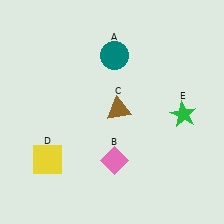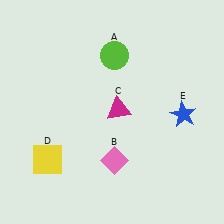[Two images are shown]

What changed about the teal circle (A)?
In Image 1, A is teal. In Image 2, it changed to lime.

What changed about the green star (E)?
In Image 1, E is green. In Image 2, it changed to blue.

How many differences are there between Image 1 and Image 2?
There are 3 differences between the two images.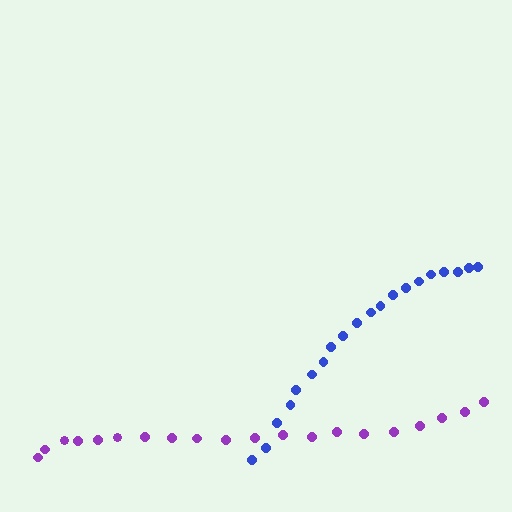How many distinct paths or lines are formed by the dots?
There are 2 distinct paths.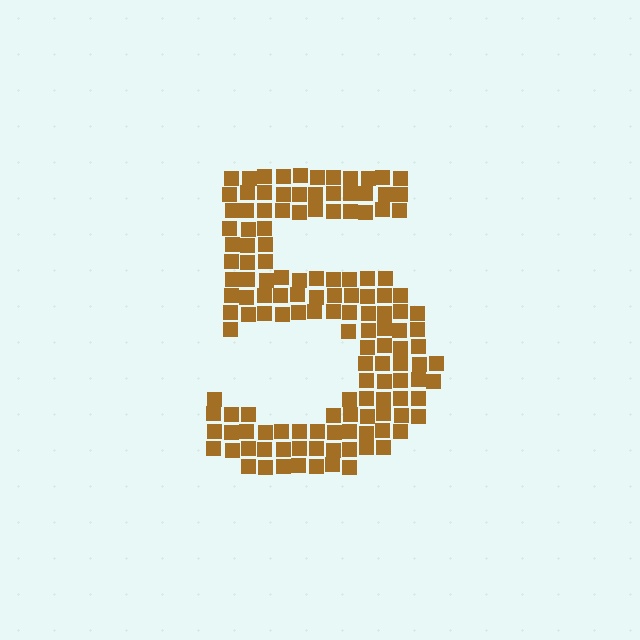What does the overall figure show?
The overall figure shows the digit 5.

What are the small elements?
The small elements are squares.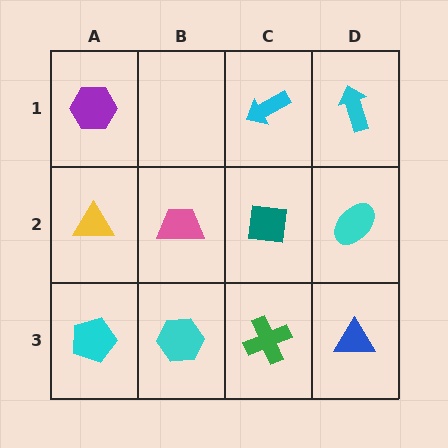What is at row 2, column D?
A cyan ellipse.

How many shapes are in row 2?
4 shapes.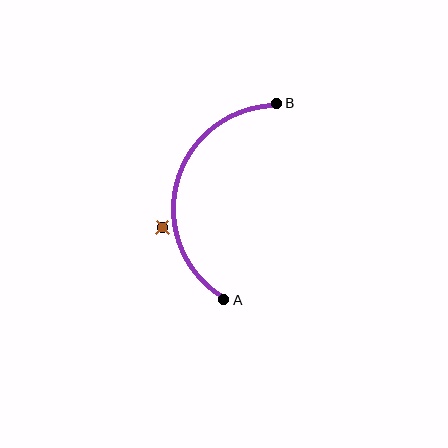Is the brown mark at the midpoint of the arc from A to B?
No — the brown mark does not lie on the arc at all. It sits slightly outside the curve.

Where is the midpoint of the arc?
The arc midpoint is the point on the curve farthest from the straight line joining A and B. It sits to the left of that line.